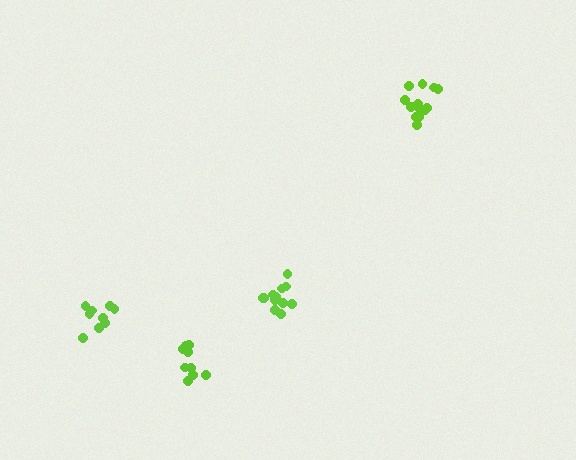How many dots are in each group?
Group 1: 9 dots, Group 2: 13 dots, Group 3: 12 dots, Group 4: 9 dots (43 total).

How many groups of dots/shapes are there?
There are 4 groups.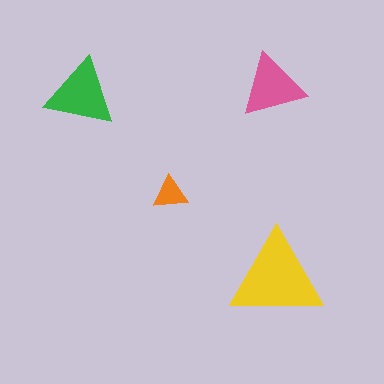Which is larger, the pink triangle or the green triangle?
The green one.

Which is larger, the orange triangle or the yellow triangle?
The yellow one.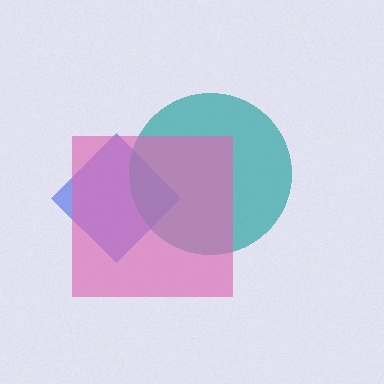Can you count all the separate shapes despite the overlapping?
Yes, there are 3 separate shapes.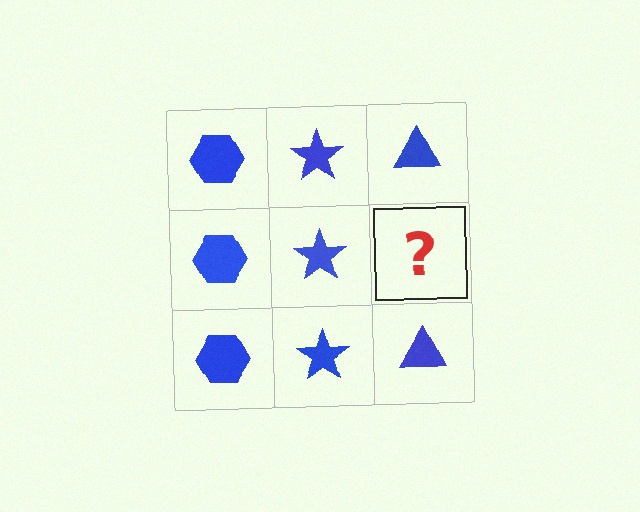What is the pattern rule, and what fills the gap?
The rule is that each column has a consistent shape. The gap should be filled with a blue triangle.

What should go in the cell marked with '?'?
The missing cell should contain a blue triangle.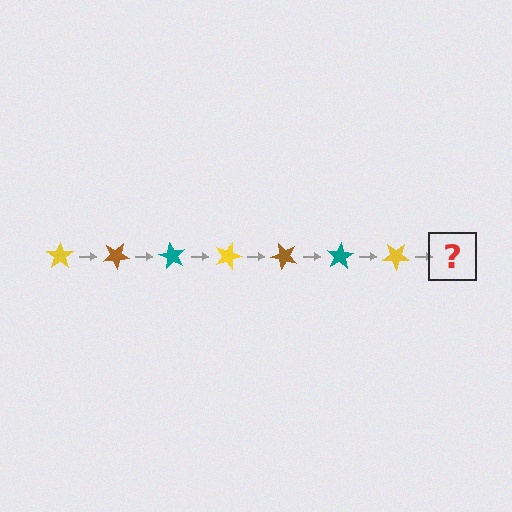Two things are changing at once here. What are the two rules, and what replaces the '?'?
The two rules are that it rotates 30 degrees each step and the color cycles through yellow, brown, and teal. The '?' should be a brown star, rotated 210 degrees from the start.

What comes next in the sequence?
The next element should be a brown star, rotated 210 degrees from the start.